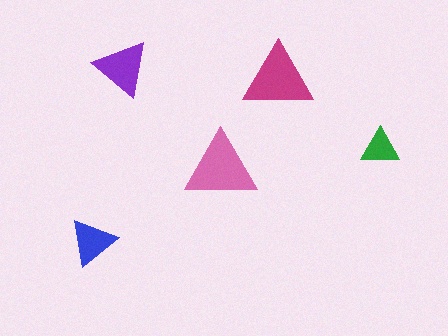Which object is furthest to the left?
The blue triangle is leftmost.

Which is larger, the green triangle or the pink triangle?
The pink one.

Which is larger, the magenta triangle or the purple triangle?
The magenta one.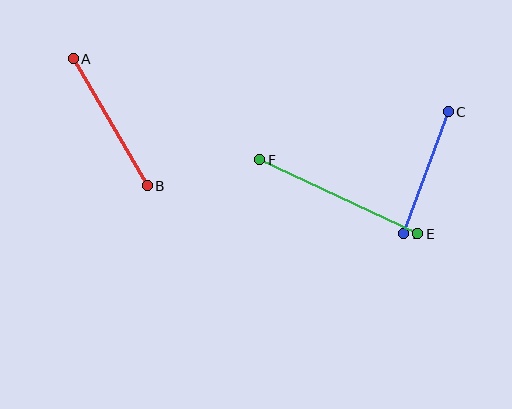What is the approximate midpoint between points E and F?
The midpoint is at approximately (339, 197) pixels.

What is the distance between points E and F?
The distance is approximately 174 pixels.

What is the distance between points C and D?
The distance is approximately 130 pixels.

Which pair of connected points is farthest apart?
Points E and F are farthest apart.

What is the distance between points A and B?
The distance is approximately 147 pixels.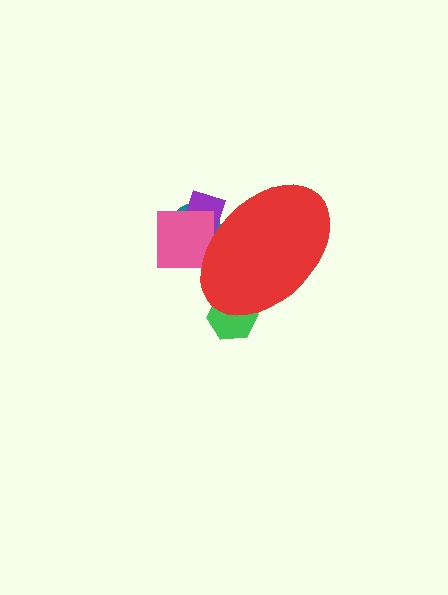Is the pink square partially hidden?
Yes, the pink square is partially hidden behind the red ellipse.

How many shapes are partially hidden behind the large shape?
4 shapes are partially hidden.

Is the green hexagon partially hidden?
Yes, the green hexagon is partially hidden behind the red ellipse.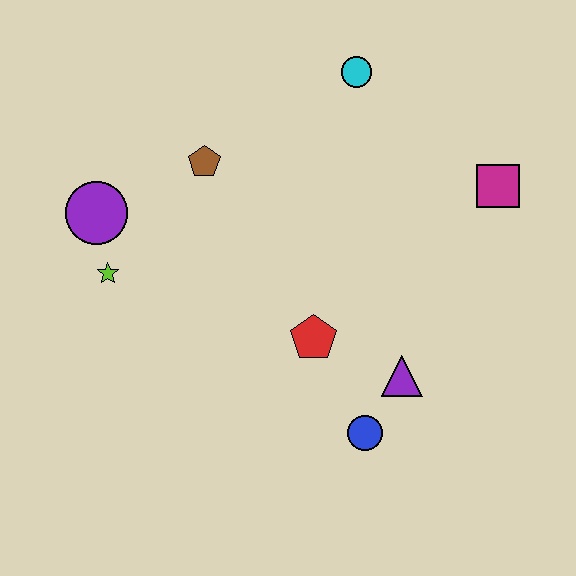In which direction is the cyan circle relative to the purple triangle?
The cyan circle is above the purple triangle.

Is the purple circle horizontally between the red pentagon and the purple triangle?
No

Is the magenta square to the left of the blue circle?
No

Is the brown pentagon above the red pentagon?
Yes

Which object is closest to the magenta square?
The cyan circle is closest to the magenta square.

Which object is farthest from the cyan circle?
The blue circle is farthest from the cyan circle.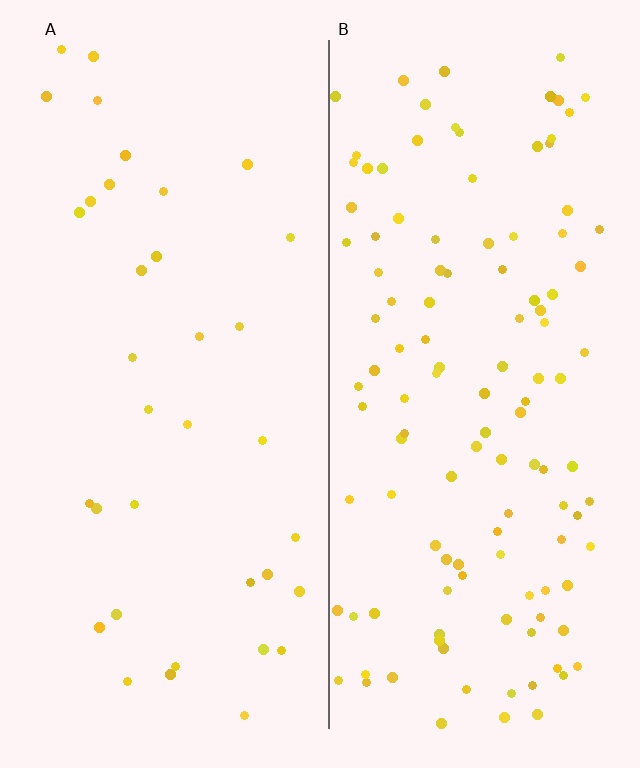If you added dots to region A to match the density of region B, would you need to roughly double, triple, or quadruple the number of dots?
Approximately triple.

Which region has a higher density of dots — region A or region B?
B (the right).